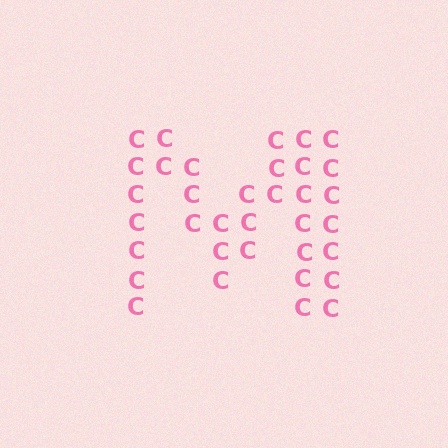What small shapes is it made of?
It is made of small letter C's.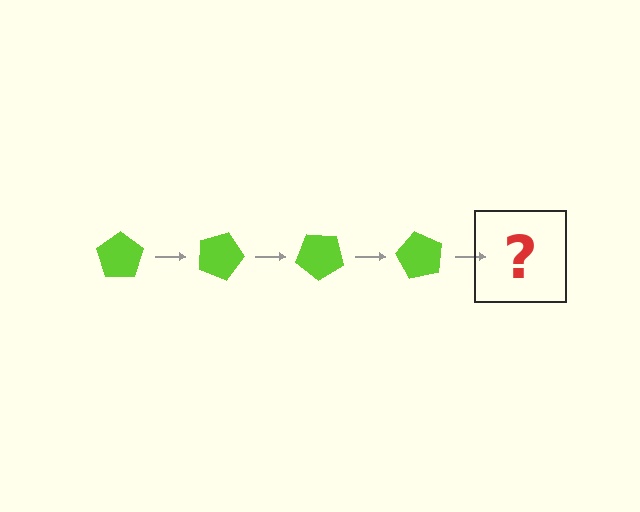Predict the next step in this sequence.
The next step is a lime pentagon rotated 80 degrees.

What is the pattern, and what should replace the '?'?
The pattern is that the pentagon rotates 20 degrees each step. The '?' should be a lime pentagon rotated 80 degrees.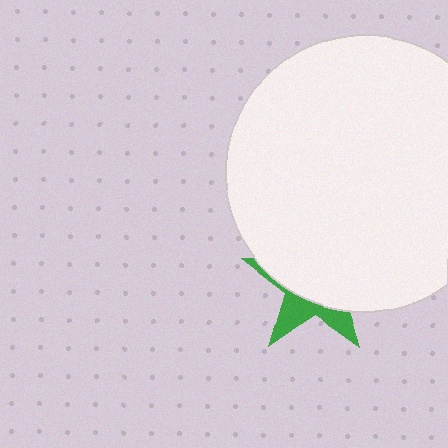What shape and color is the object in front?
The object in front is a white circle.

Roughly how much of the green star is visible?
A small part of it is visible (roughly 31%).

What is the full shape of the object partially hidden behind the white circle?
The partially hidden object is a green star.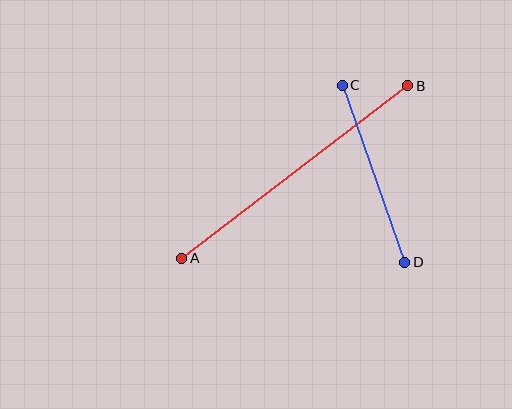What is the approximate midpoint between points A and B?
The midpoint is at approximately (295, 172) pixels.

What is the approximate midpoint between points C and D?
The midpoint is at approximately (373, 174) pixels.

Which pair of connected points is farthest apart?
Points A and B are farthest apart.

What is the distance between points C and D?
The distance is approximately 188 pixels.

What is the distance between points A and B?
The distance is approximately 284 pixels.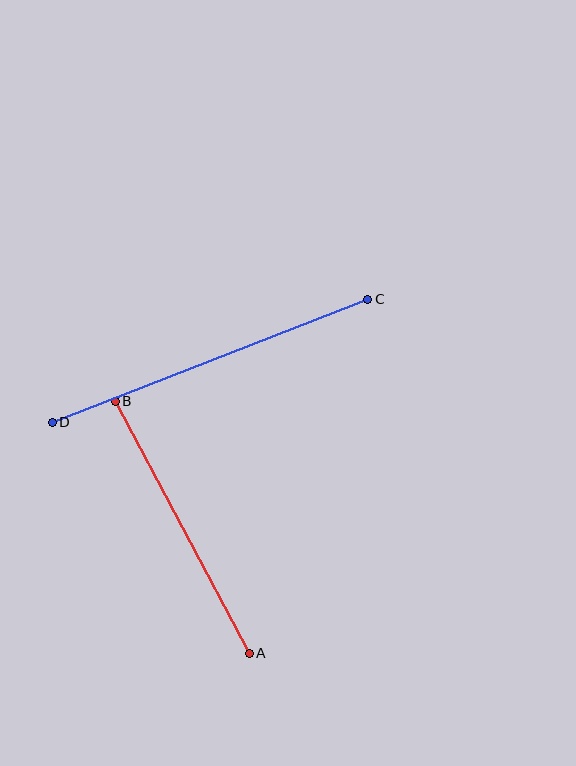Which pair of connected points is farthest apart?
Points C and D are farthest apart.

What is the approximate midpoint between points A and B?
The midpoint is at approximately (182, 527) pixels.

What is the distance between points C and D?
The distance is approximately 339 pixels.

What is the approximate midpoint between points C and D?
The midpoint is at approximately (210, 361) pixels.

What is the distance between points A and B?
The distance is approximately 285 pixels.